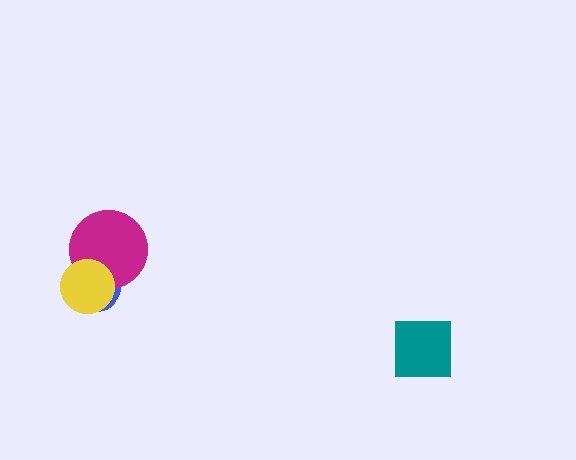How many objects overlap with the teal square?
0 objects overlap with the teal square.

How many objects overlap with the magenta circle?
2 objects overlap with the magenta circle.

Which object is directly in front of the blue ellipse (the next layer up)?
The magenta circle is directly in front of the blue ellipse.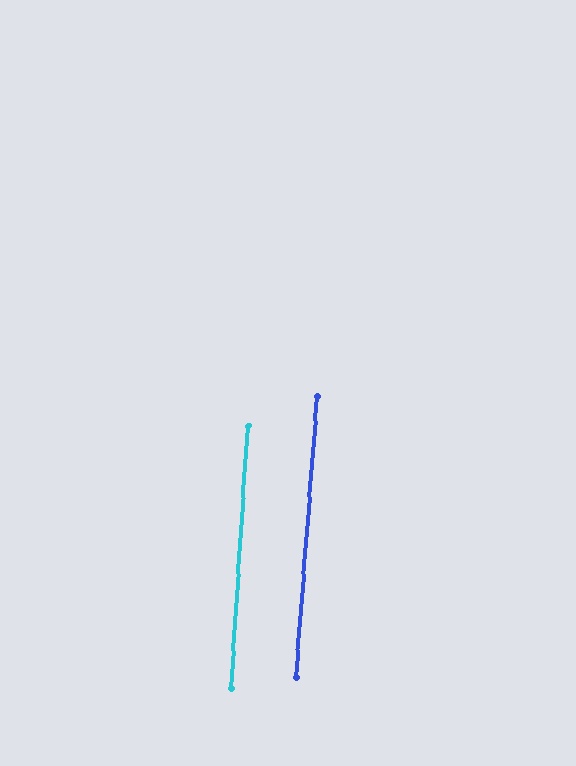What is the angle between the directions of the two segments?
Approximately 1 degree.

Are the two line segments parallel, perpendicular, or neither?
Parallel — their directions differ by only 0.8°.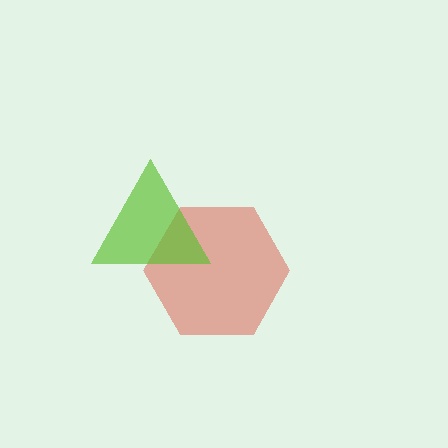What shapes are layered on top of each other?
The layered shapes are: a red hexagon, a lime triangle.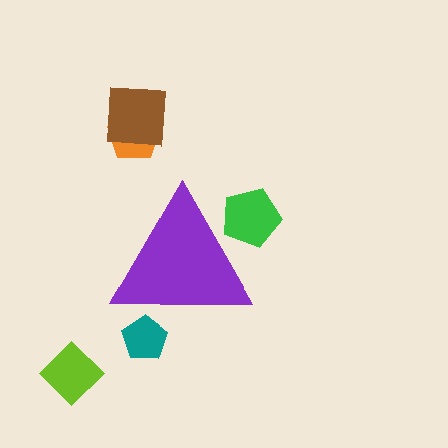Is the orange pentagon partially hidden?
No, the orange pentagon is fully visible.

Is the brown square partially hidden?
No, the brown square is fully visible.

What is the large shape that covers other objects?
A purple triangle.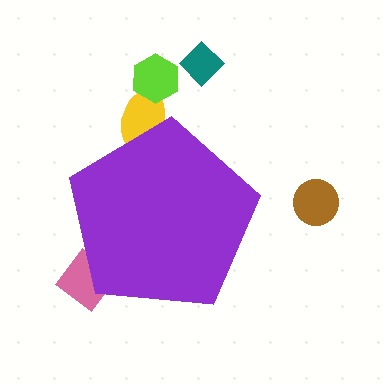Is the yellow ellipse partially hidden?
Yes, the yellow ellipse is partially hidden behind the purple pentagon.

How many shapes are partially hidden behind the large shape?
2 shapes are partially hidden.